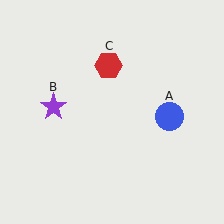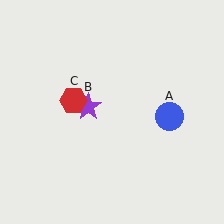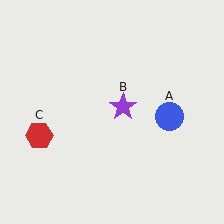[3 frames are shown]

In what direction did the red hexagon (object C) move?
The red hexagon (object C) moved down and to the left.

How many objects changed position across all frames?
2 objects changed position: purple star (object B), red hexagon (object C).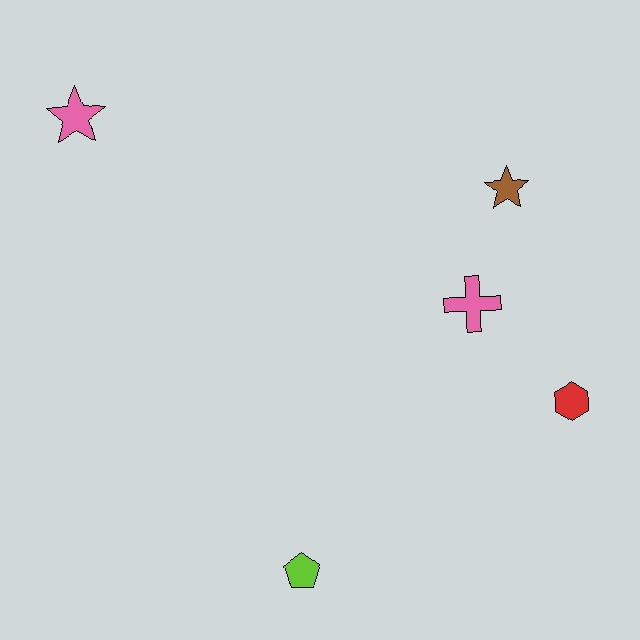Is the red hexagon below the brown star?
Yes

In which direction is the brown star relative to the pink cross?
The brown star is above the pink cross.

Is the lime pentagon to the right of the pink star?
Yes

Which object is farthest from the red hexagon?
The pink star is farthest from the red hexagon.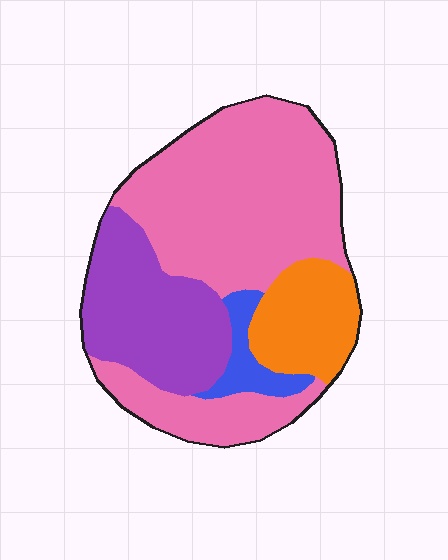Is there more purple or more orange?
Purple.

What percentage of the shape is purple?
Purple covers 24% of the shape.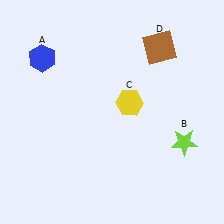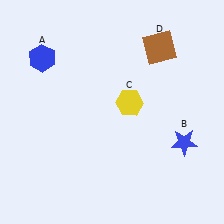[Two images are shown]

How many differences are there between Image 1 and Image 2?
There is 1 difference between the two images.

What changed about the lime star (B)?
In Image 1, B is lime. In Image 2, it changed to blue.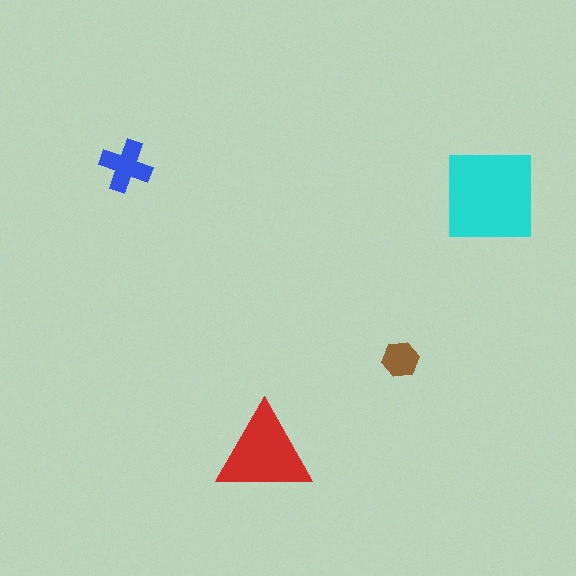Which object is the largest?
The cyan square.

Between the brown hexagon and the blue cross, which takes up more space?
The blue cross.